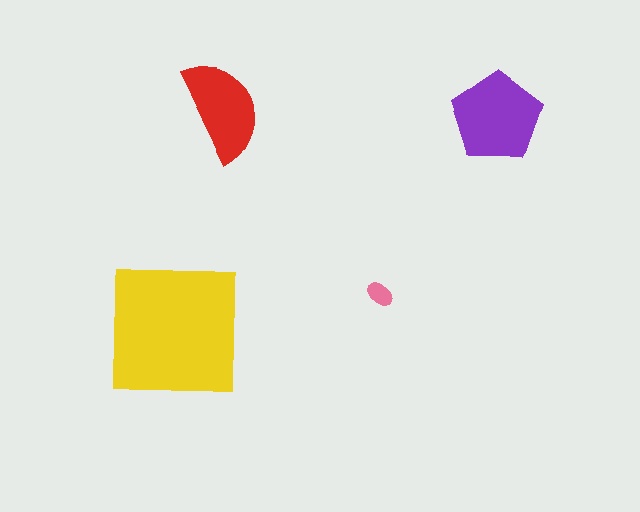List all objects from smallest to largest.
The pink ellipse, the red semicircle, the purple pentagon, the yellow square.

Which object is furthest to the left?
The yellow square is leftmost.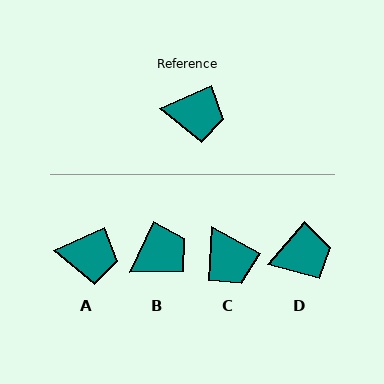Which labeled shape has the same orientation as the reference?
A.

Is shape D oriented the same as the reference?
No, it is off by about 25 degrees.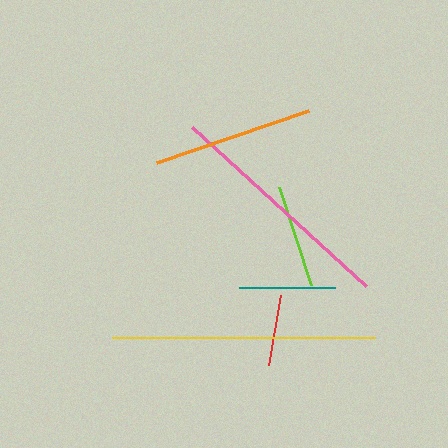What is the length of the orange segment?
The orange segment is approximately 161 pixels long.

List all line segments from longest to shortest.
From longest to shortest: yellow, pink, orange, lime, teal, red.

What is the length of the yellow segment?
The yellow segment is approximately 263 pixels long.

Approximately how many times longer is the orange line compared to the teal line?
The orange line is approximately 1.7 times the length of the teal line.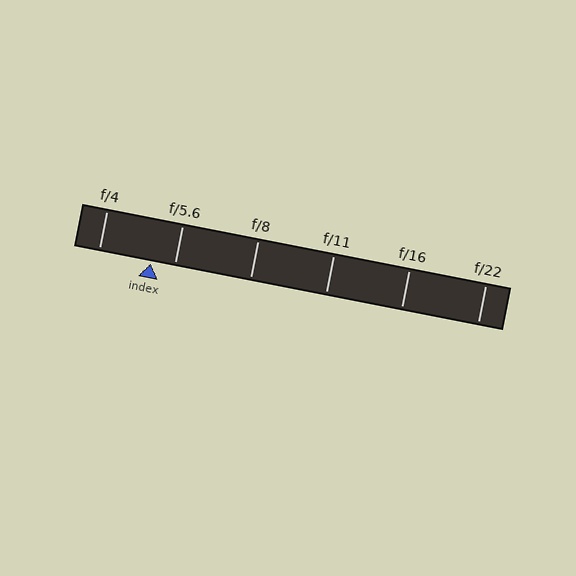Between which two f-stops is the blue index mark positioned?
The index mark is between f/4 and f/5.6.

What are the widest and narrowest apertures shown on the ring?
The widest aperture shown is f/4 and the narrowest is f/22.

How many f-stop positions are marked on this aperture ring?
There are 6 f-stop positions marked.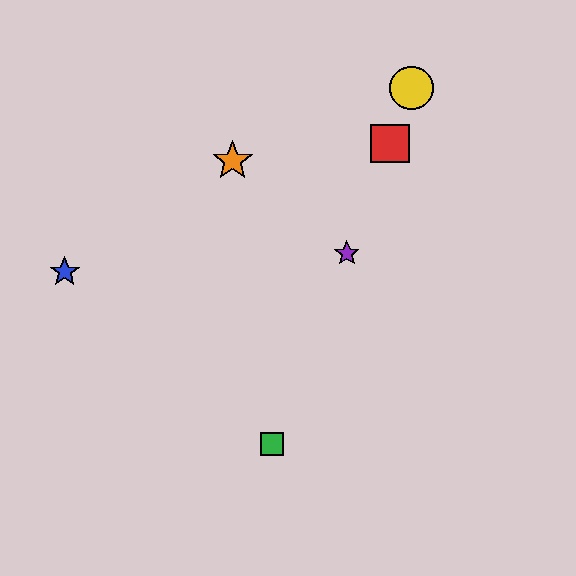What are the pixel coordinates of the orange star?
The orange star is at (233, 161).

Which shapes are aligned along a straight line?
The red square, the green square, the yellow circle, the purple star are aligned along a straight line.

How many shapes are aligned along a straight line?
4 shapes (the red square, the green square, the yellow circle, the purple star) are aligned along a straight line.